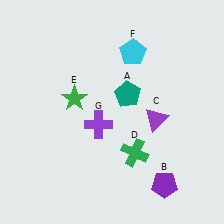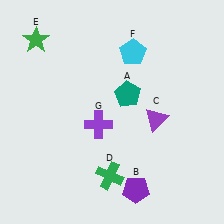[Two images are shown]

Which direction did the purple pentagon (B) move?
The purple pentagon (B) moved left.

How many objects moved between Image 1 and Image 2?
3 objects moved between the two images.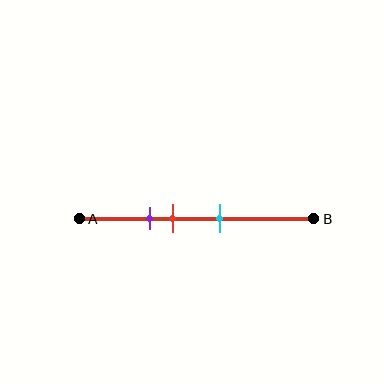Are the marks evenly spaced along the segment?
Yes, the marks are approximately evenly spaced.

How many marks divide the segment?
There are 3 marks dividing the segment.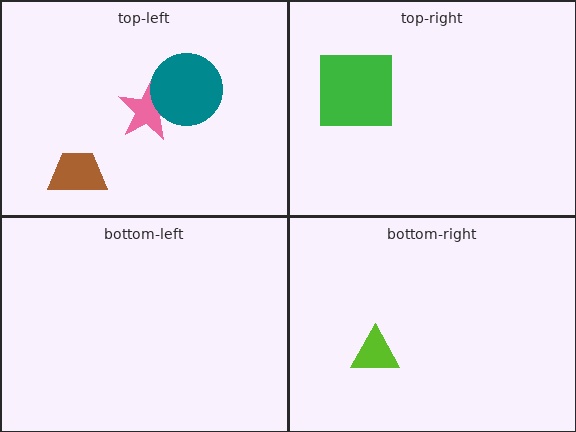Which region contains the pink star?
The top-left region.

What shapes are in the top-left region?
The pink star, the brown trapezoid, the teal circle.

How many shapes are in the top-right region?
1.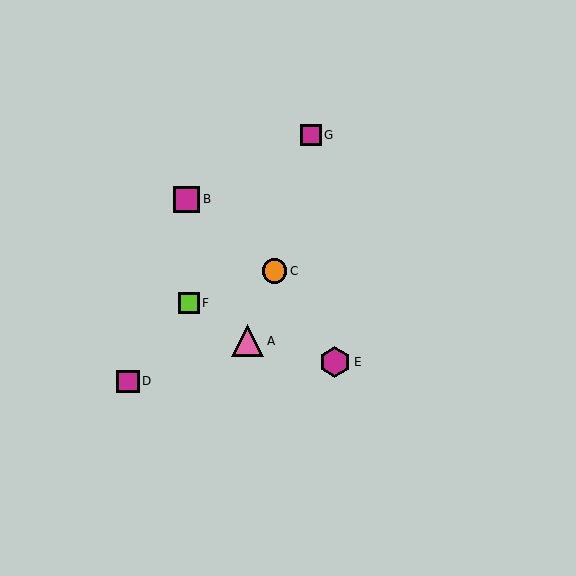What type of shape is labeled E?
Shape E is a magenta hexagon.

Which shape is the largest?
The pink triangle (labeled A) is the largest.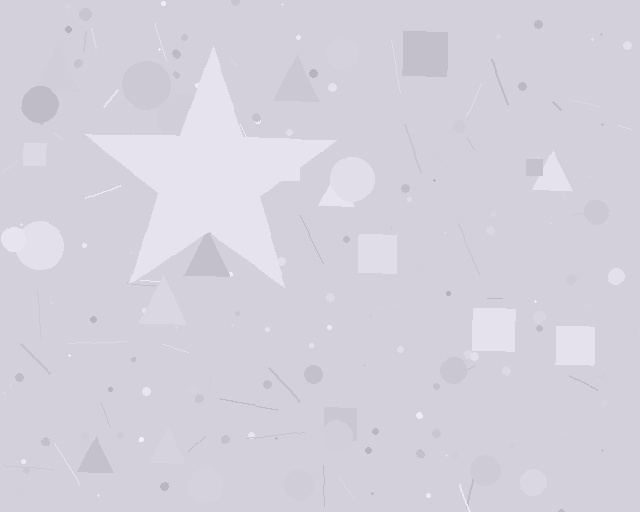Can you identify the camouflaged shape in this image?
The camouflaged shape is a star.